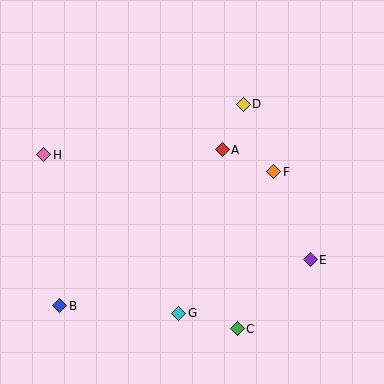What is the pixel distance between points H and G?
The distance between H and G is 208 pixels.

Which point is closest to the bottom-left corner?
Point B is closest to the bottom-left corner.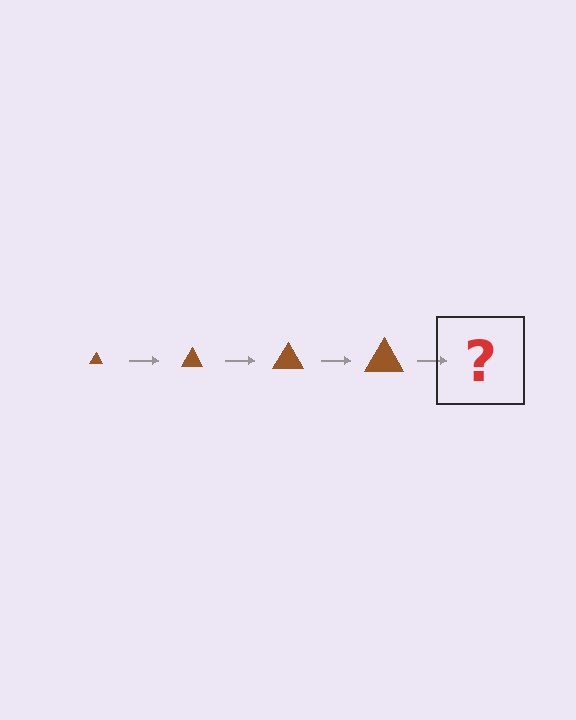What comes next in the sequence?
The next element should be a brown triangle, larger than the previous one.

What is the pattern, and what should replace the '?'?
The pattern is that the triangle gets progressively larger each step. The '?' should be a brown triangle, larger than the previous one.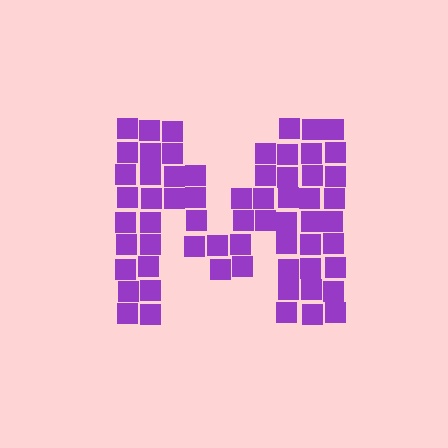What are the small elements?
The small elements are squares.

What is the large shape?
The large shape is the letter M.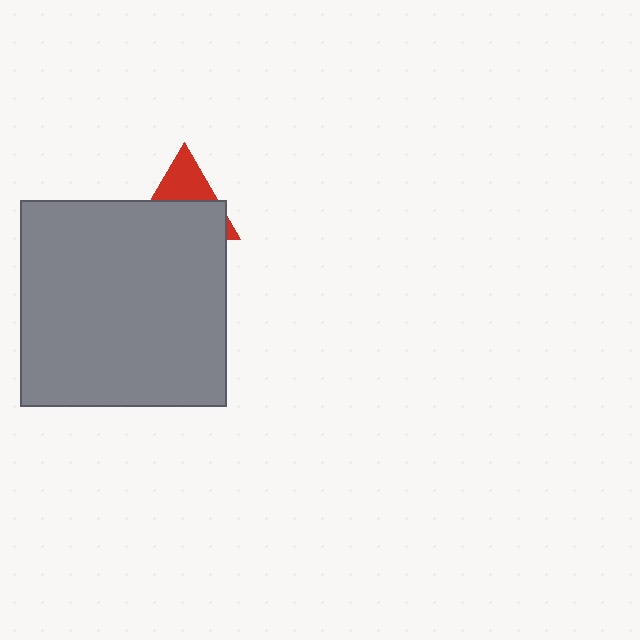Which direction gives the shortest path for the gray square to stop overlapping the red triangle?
Moving down gives the shortest separation.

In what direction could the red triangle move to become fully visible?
The red triangle could move up. That would shift it out from behind the gray square entirely.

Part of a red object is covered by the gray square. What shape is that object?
It is a triangle.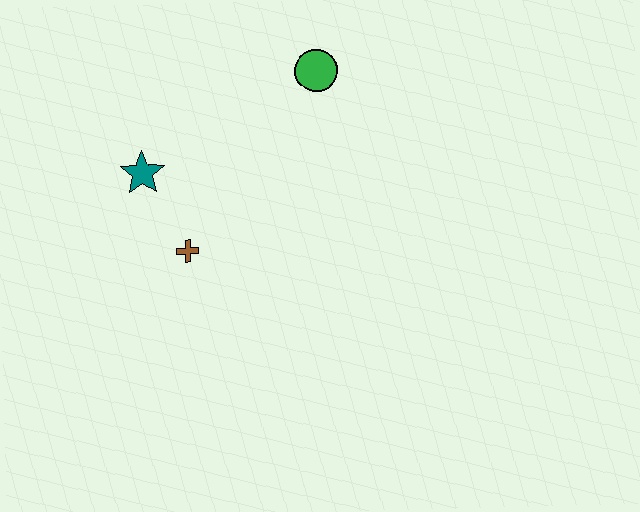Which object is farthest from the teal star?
The green circle is farthest from the teal star.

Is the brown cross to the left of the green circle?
Yes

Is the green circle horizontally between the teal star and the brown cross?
No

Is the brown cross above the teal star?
No